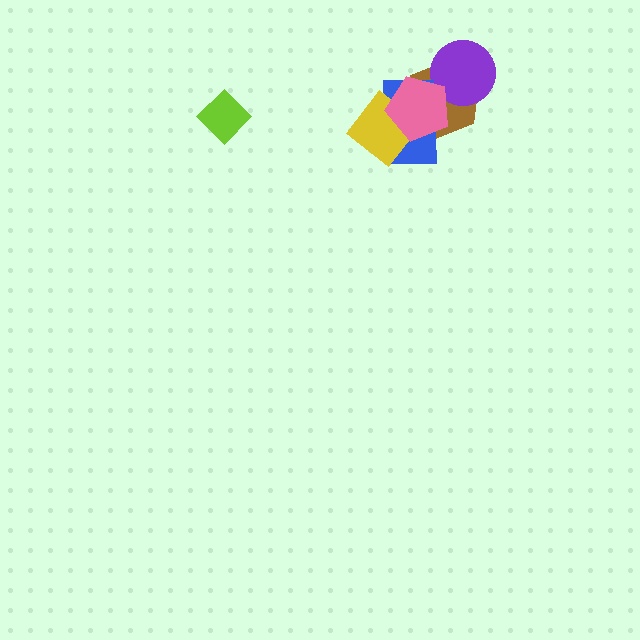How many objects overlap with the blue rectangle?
3 objects overlap with the blue rectangle.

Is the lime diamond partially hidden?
No, no other shape covers it.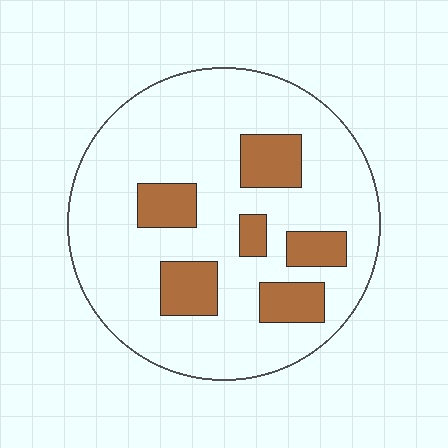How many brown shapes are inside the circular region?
6.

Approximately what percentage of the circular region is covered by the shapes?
Approximately 20%.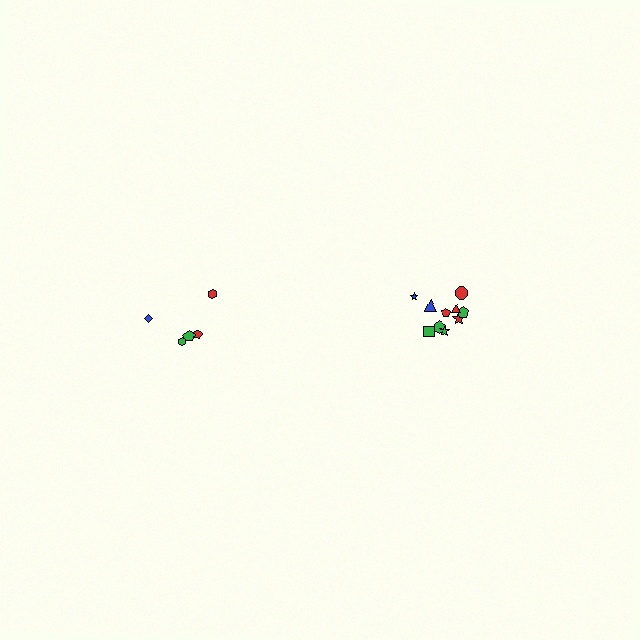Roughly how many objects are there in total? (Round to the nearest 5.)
Roughly 15 objects in total.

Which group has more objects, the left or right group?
The right group.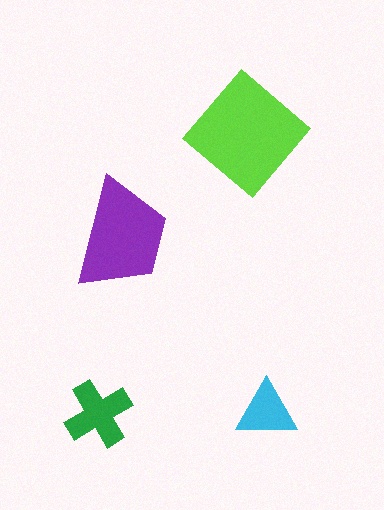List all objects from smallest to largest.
The cyan triangle, the green cross, the purple trapezoid, the lime diamond.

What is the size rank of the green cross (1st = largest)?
3rd.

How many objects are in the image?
There are 4 objects in the image.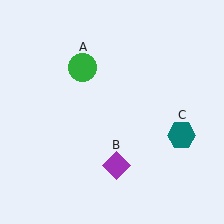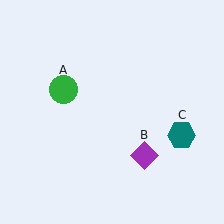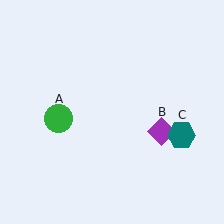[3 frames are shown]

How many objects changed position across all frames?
2 objects changed position: green circle (object A), purple diamond (object B).